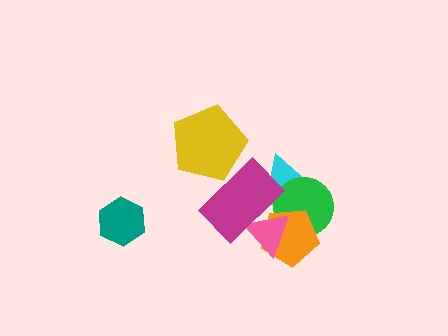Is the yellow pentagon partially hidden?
Yes, it is partially covered by another shape.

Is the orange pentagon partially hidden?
Yes, it is partially covered by another shape.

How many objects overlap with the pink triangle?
4 objects overlap with the pink triangle.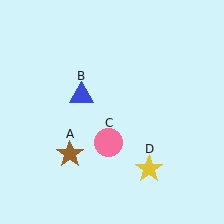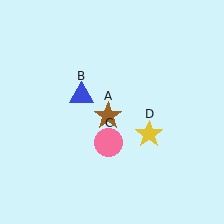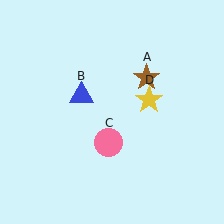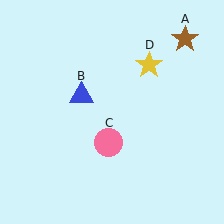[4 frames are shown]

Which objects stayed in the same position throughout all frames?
Blue triangle (object B) and pink circle (object C) remained stationary.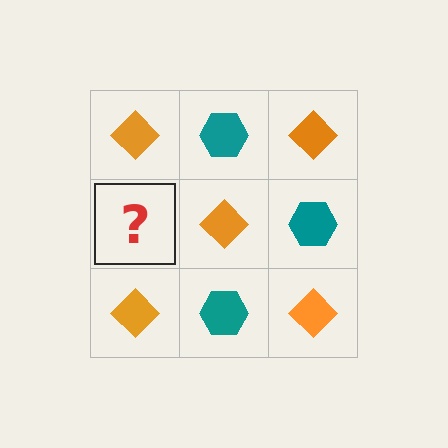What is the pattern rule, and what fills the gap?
The rule is that it alternates orange diamond and teal hexagon in a checkerboard pattern. The gap should be filled with a teal hexagon.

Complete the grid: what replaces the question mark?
The question mark should be replaced with a teal hexagon.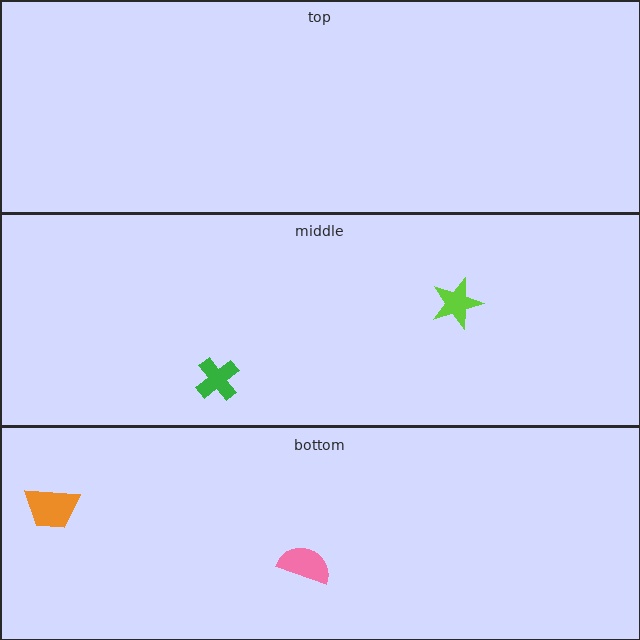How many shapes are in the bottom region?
2.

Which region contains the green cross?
The middle region.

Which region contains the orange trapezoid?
The bottom region.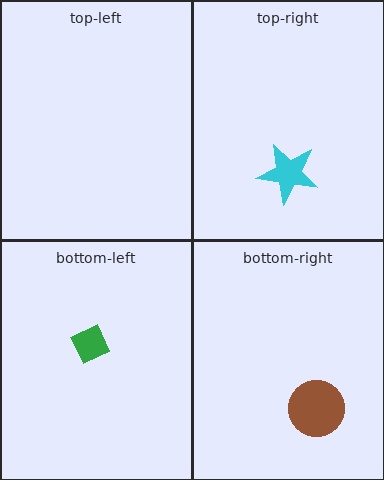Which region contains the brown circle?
The bottom-right region.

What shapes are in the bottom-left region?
The green diamond.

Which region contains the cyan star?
The top-right region.